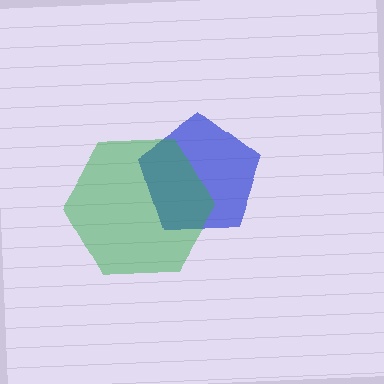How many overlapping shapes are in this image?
There are 2 overlapping shapes in the image.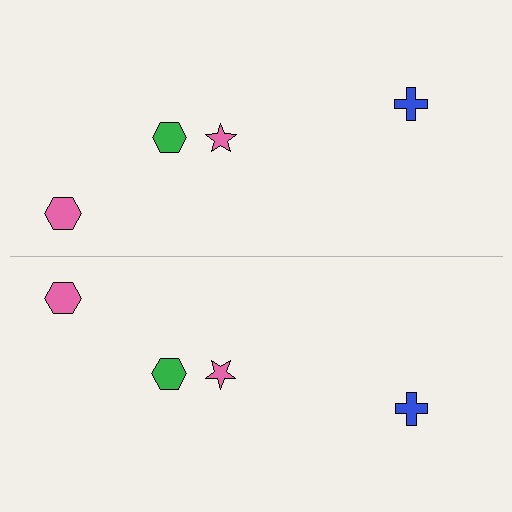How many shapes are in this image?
There are 8 shapes in this image.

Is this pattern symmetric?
Yes, this pattern has bilateral (reflection) symmetry.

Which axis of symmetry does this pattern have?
The pattern has a horizontal axis of symmetry running through the center of the image.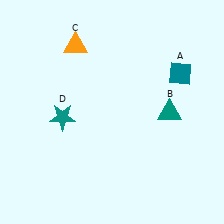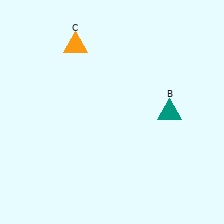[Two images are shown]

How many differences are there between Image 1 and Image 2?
There are 2 differences between the two images.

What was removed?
The teal star (D), the teal diamond (A) were removed in Image 2.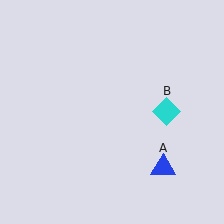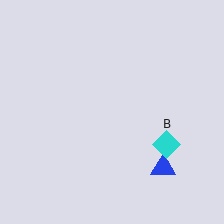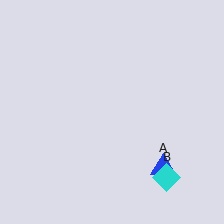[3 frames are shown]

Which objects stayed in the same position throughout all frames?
Blue triangle (object A) remained stationary.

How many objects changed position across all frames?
1 object changed position: cyan diamond (object B).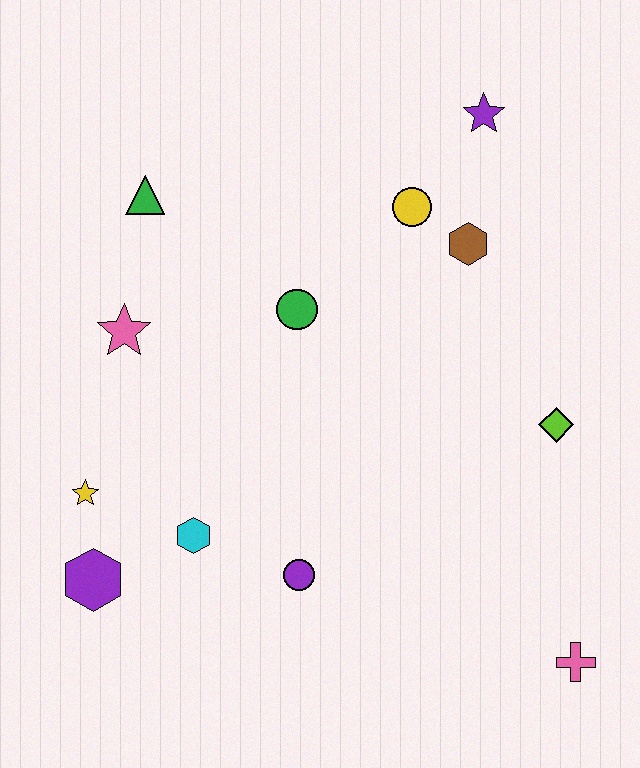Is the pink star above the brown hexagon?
No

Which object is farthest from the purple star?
The purple hexagon is farthest from the purple star.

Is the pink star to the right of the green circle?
No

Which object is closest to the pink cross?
The lime diamond is closest to the pink cross.